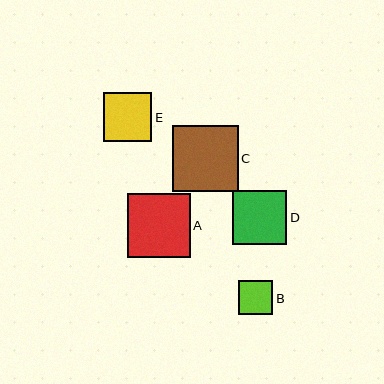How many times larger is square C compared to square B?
Square C is approximately 1.9 times the size of square B.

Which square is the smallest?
Square B is the smallest with a size of approximately 34 pixels.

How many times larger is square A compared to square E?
Square A is approximately 1.3 times the size of square E.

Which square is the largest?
Square C is the largest with a size of approximately 66 pixels.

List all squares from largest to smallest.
From largest to smallest: C, A, D, E, B.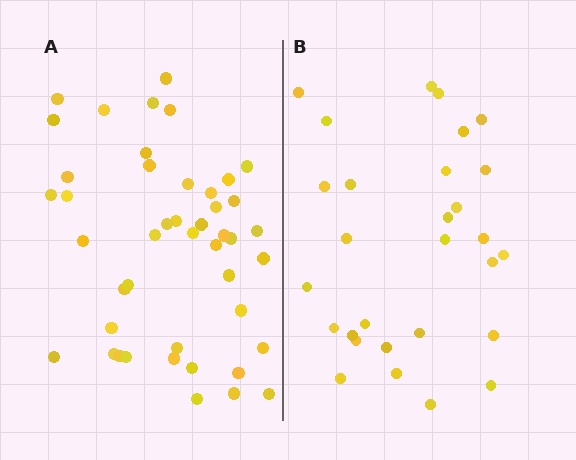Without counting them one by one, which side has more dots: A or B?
Region A (the left region) has more dots.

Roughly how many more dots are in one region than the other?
Region A has approximately 15 more dots than region B.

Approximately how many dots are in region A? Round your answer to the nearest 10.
About 40 dots. (The exact count is 45, which rounds to 40.)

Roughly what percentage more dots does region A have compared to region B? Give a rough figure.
About 55% more.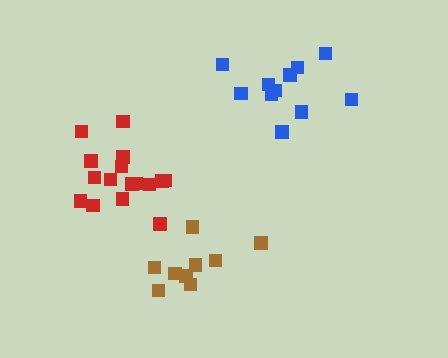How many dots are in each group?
Group 1: 11 dots, Group 2: 10 dots, Group 3: 16 dots (37 total).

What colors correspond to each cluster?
The clusters are colored: blue, brown, red.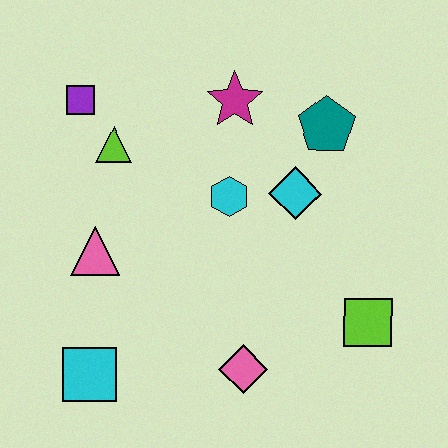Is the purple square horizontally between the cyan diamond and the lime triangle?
No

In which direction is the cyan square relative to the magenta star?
The cyan square is below the magenta star.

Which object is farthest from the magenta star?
The cyan square is farthest from the magenta star.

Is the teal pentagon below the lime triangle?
No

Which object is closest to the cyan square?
The pink triangle is closest to the cyan square.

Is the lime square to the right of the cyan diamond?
Yes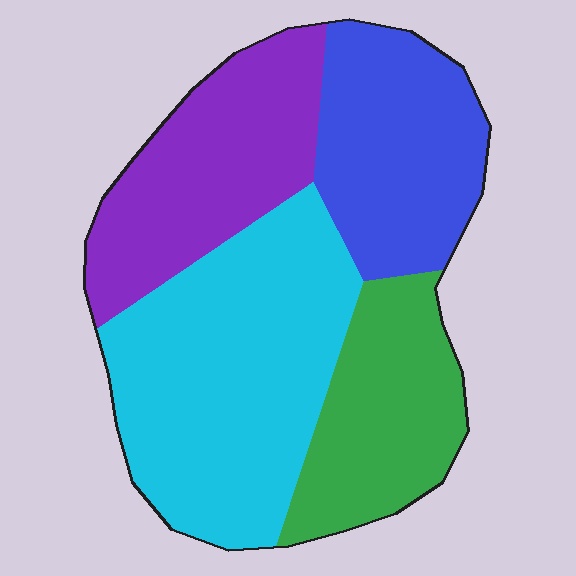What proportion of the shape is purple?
Purple takes up between a sixth and a third of the shape.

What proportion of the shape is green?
Green takes up about one fifth (1/5) of the shape.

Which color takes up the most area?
Cyan, at roughly 35%.